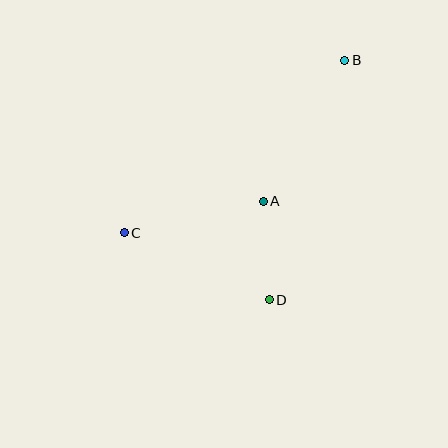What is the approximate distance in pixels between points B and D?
The distance between B and D is approximately 251 pixels.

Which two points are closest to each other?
Points A and D are closest to each other.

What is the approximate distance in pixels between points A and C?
The distance between A and C is approximately 143 pixels.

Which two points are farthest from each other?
Points B and C are farthest from each other.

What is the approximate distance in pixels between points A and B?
The distance between A and B is approximately 163 pixels.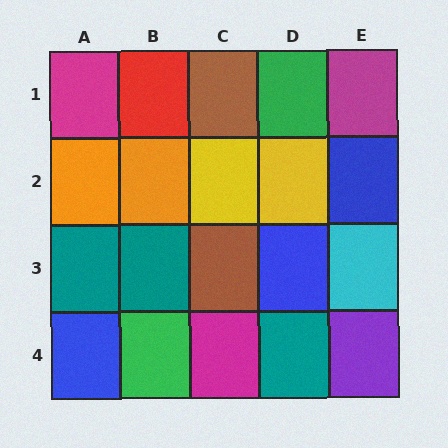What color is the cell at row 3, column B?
Teal.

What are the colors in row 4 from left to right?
Blue, green, magenta, teal, purple.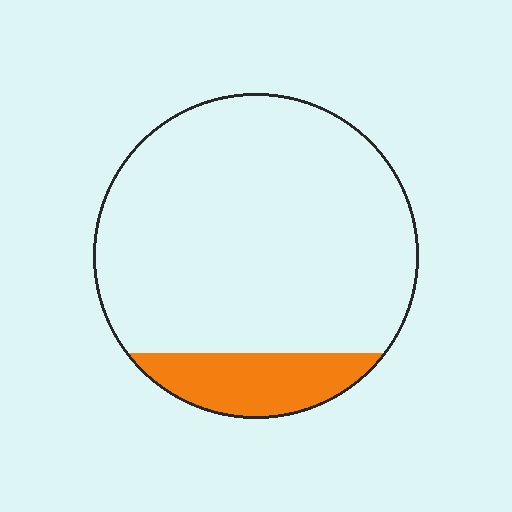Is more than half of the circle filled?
No.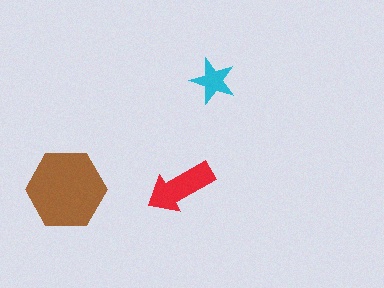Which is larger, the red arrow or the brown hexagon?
The brown hexagon.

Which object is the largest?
The brown hexagon.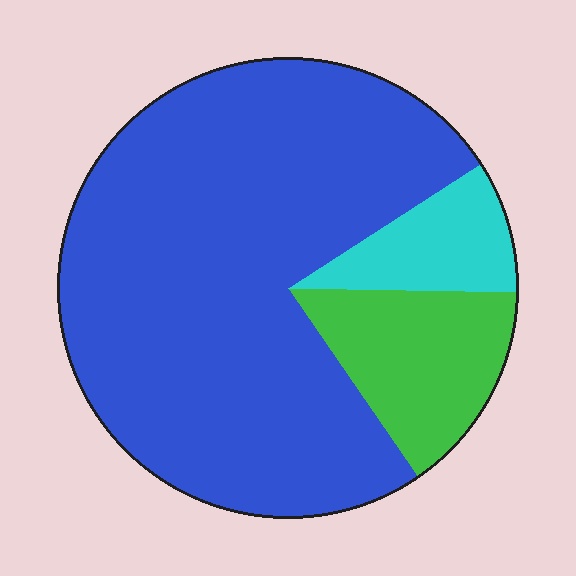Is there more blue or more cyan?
Blue.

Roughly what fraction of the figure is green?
Green covers 15% of the figure.